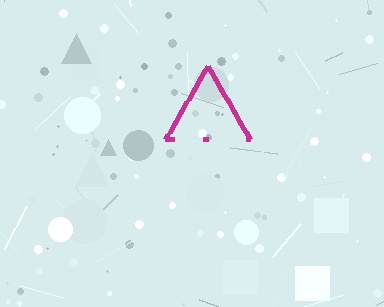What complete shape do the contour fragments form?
The contour fragments form a triangle.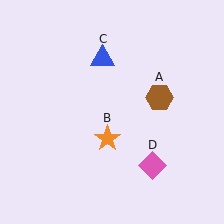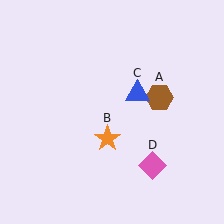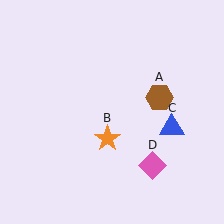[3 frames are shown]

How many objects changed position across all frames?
1 object changed position: blue triangle (object C).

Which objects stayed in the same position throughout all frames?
Brown hexagon (object A) and orange star (object B) and pink diamond (object D) remained stationary.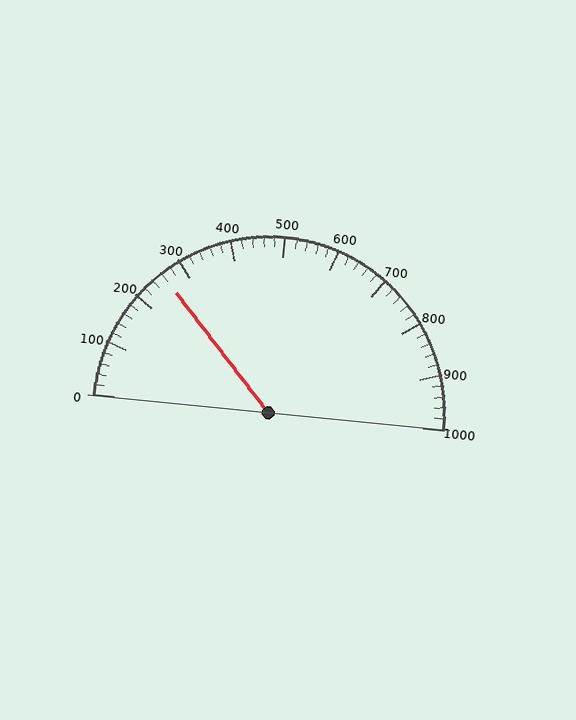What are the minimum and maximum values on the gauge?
The gauge ranges from 0 to 1000.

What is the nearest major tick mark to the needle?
The nearest major tick mark is 300.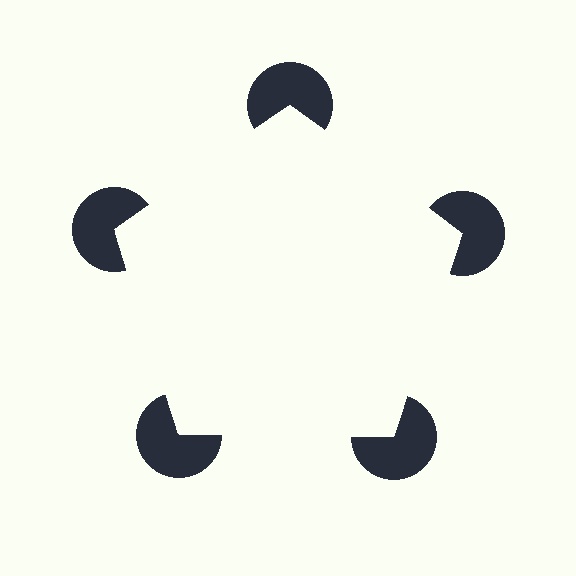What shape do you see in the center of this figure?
An illusory pentagon — its edges are inferred from the aligned wedge cuts in the pac-man discs, not physically drawn.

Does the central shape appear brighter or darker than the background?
It typically appears slightly brighter than the background, even though no actual brightness change is drawn.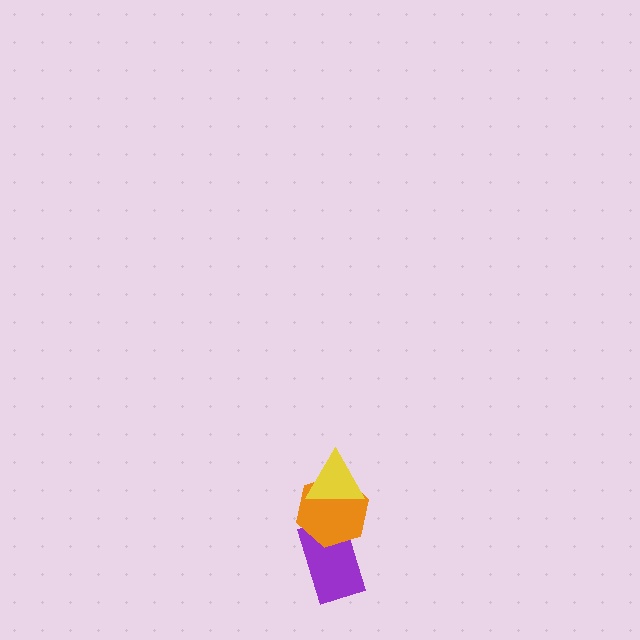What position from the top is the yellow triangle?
The yellow triangle is 1st from the top.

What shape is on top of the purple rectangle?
The orange hexagon is on top of the purple rectangle.